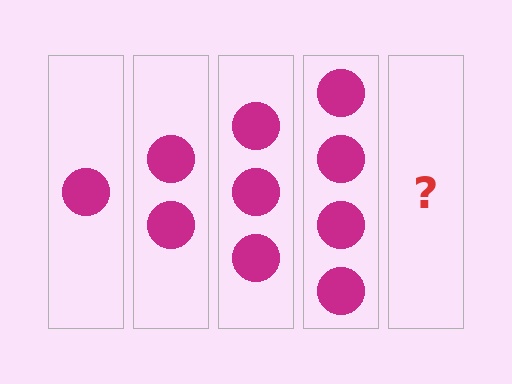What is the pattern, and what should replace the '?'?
The pattern is that each step adds one more circle. The '?' should be 5 circles.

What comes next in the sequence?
The next element should be 5 circles.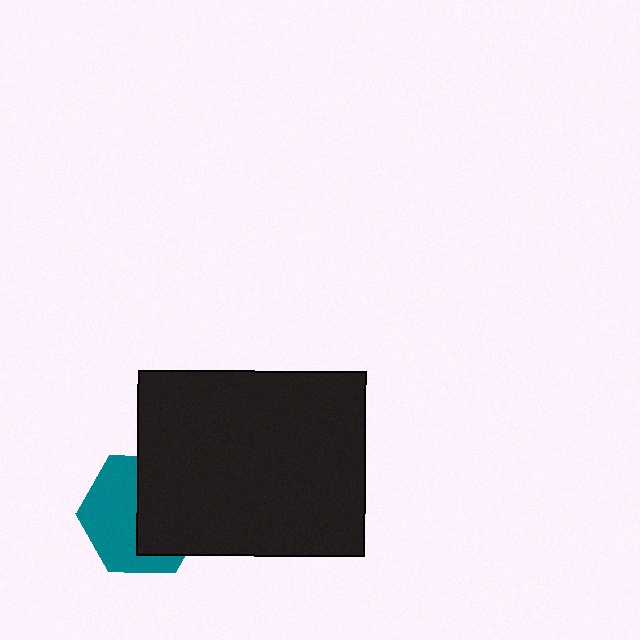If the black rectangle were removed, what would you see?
You would see the complete teal hexagon.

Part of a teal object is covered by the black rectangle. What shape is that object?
It is a hexagon.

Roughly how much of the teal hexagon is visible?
About half of it is visible (roughly 50%).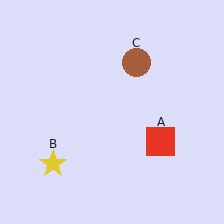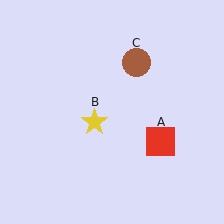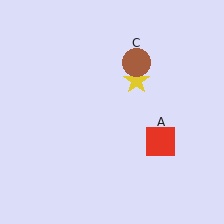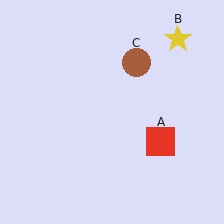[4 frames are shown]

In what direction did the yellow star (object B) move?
The yellow star (object B) moved up and to the right.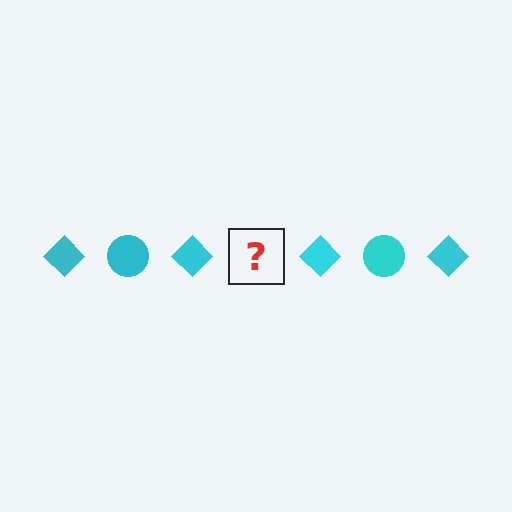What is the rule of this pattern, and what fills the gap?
The rule is that the pattern cycles through diamond, circle shapes in cyan. The gap should be filled with a cyan circle.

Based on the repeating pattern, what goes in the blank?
The blank should be a cyan circle.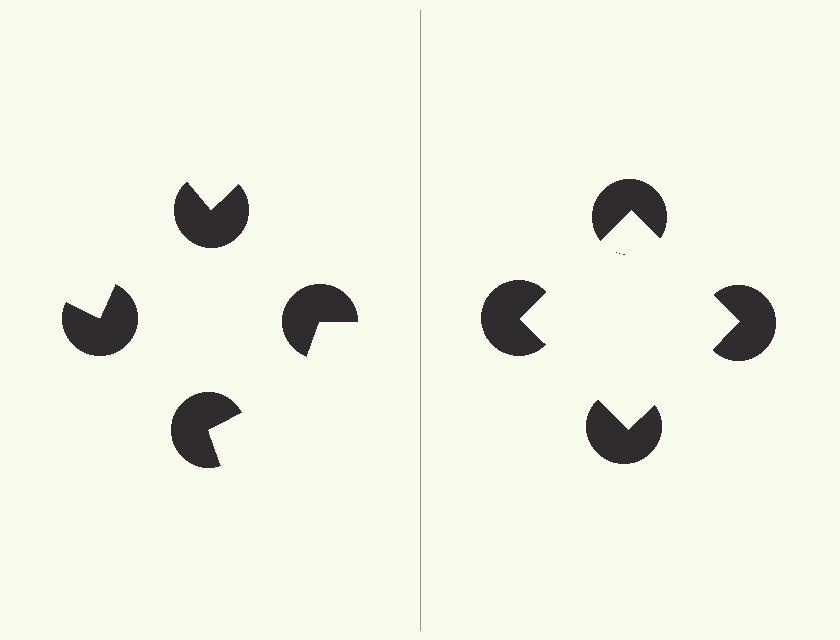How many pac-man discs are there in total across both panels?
8 — 4 on each side.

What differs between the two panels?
The pac-man discs are positioned identically on both sides; only the wedge orientations differ. On the right they align to a square; on the left they are misaligned.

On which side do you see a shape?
An illusory square appears on the right side. On the left side the wedge cuts are rotated, so no coherent shape forms.